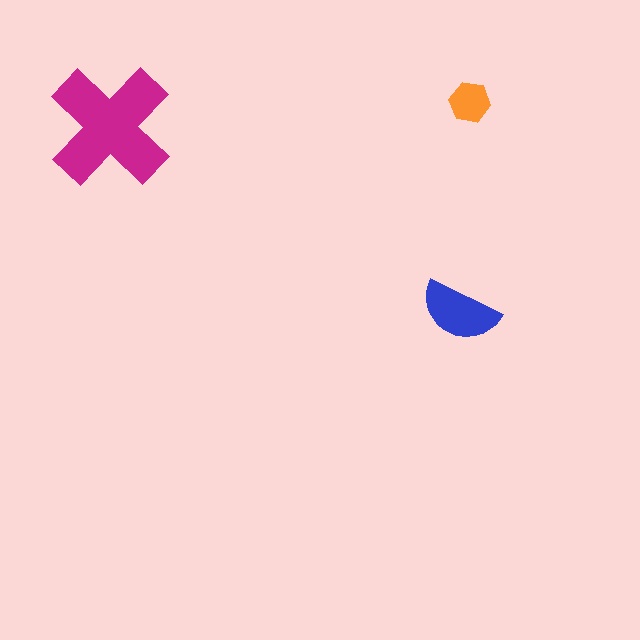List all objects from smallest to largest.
The orange hexagon, the blue semicircle, the magenta cross.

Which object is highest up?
The orange hexagon is topmost.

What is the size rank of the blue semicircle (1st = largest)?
2nd.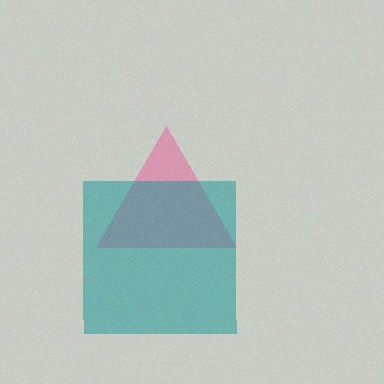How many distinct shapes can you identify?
There are 2 distinct shapes: a pink triangle, a teal square.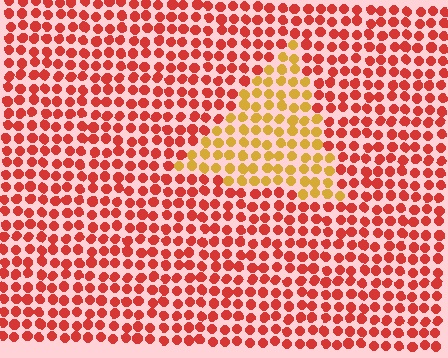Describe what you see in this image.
The image is filled with small red elements in a uniform arrangement. A triangle-shaped region is visible where the elements are tinted to a slightly different hue, forming a subtle color boundary.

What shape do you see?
I see a triangle.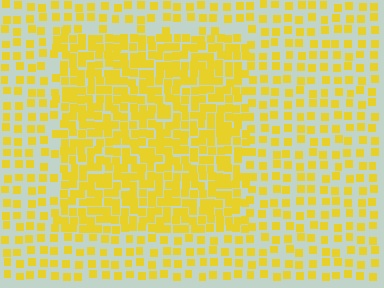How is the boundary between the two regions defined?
The boundary is defined by a change in element density (approximately 2.0x ratio). All elements are the same color, size, and shape.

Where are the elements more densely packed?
The elements are more densely packed inside the rectangle boundary.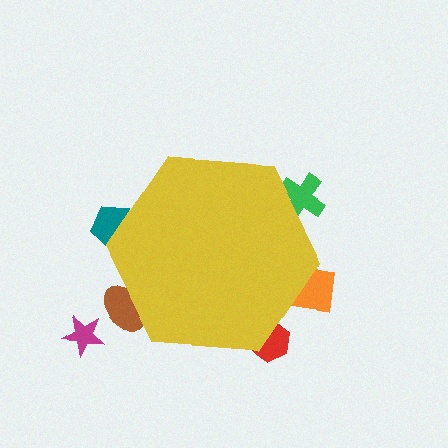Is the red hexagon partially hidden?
Yes, the red hexagon is partially hidden behind the yellow hexagon.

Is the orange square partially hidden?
Yes, the orange square is partially hidden behind the yellow hexagon.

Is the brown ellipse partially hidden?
Yes, the brown ellipse is partially hidden behind the yellow hexagon.